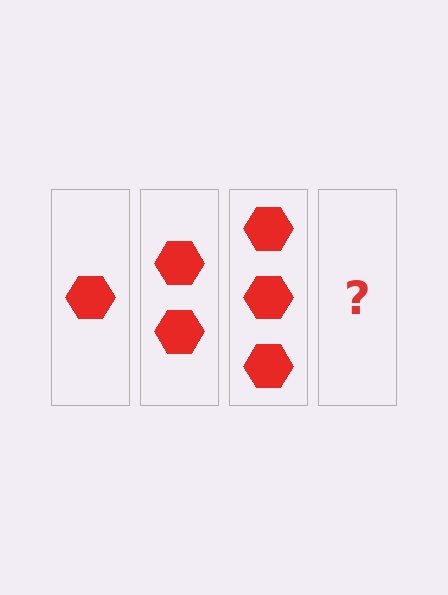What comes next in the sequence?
The next element should be 4 hexagons.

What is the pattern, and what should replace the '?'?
The pattern is that each step adds one more hexagon. The '?' should be 4 hexagons.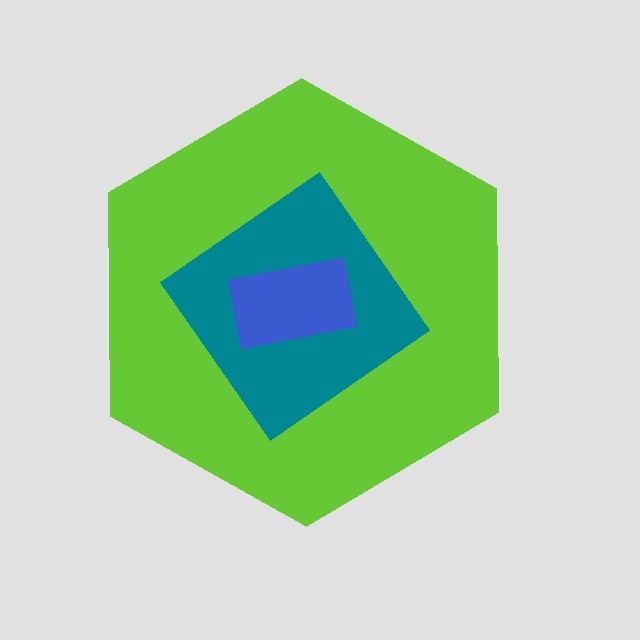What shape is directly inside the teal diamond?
The blue rectangle.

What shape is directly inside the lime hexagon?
The teal diamond.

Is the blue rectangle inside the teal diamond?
Yes.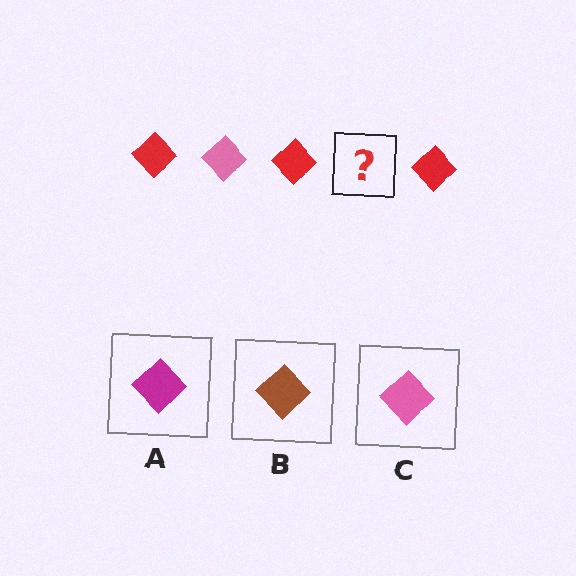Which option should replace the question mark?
Option C.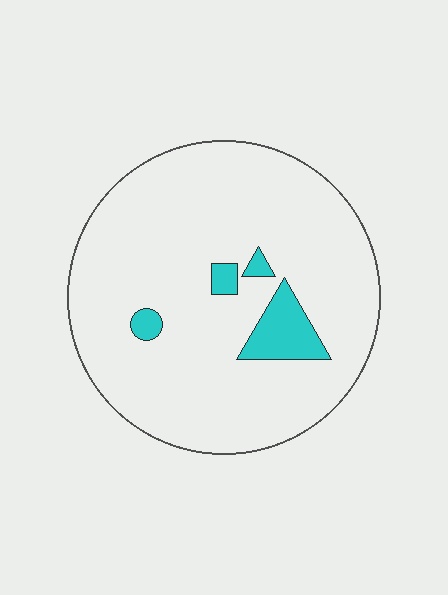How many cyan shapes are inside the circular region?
4.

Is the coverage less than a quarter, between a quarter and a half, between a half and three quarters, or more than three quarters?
Less than a quarter.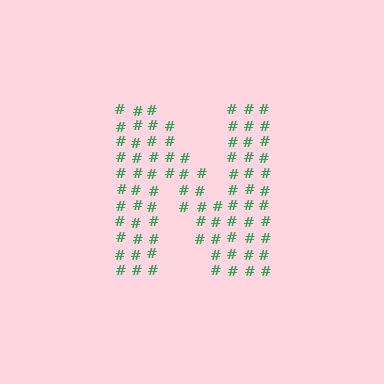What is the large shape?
The large shape is the letter N.